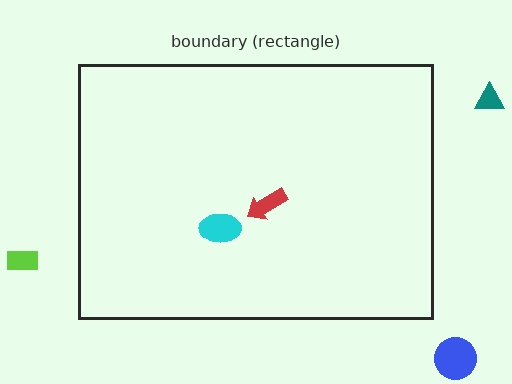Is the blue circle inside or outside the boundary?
Outside.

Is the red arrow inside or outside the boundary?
Inside.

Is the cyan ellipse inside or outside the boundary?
Inside.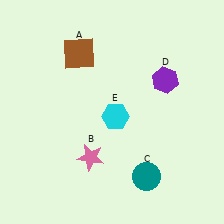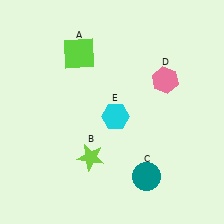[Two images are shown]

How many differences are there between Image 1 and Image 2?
There are 3 differences between the two images.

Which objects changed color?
A changed from brown to lime. B changed from pink to lime. D changed from purple to pink.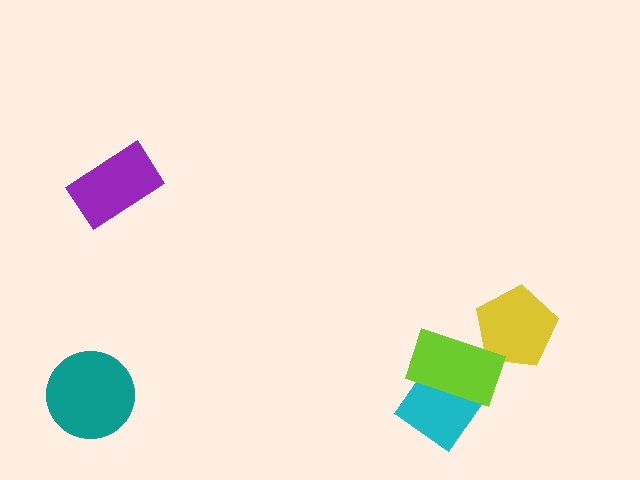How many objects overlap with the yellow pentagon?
1 object overlaps with the yellow pentagon.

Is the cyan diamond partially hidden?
Yes, it is partially covered by another shape.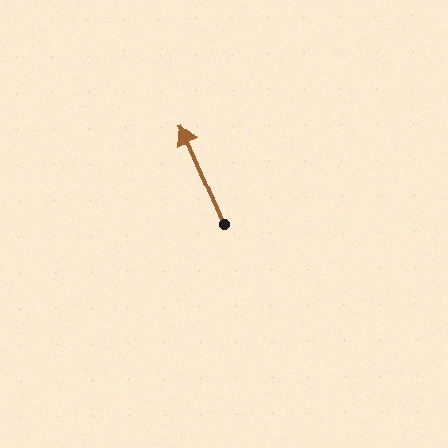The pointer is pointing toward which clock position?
Roughly 11 o'clock.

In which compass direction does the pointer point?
Northwest.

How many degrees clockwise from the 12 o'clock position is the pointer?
Approximately 336 degrees.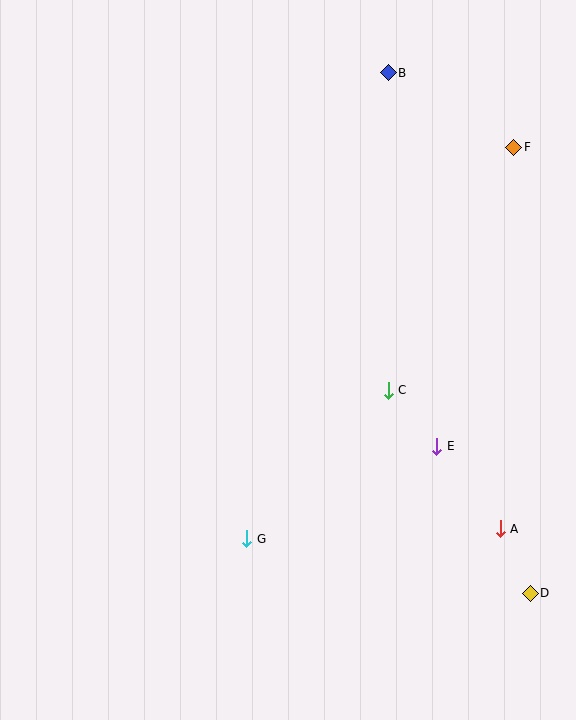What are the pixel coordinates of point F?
Point F is at (514, 147).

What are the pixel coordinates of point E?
Point E is at (437, 446).